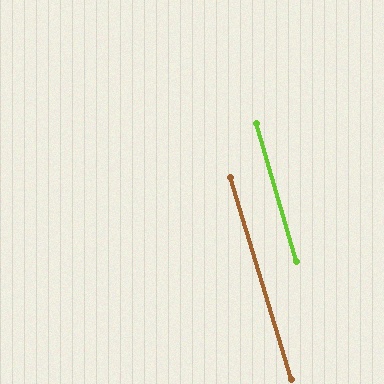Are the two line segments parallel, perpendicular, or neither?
Parallel — their directions differ by only 0.7°.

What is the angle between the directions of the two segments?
Approximately 1 degree.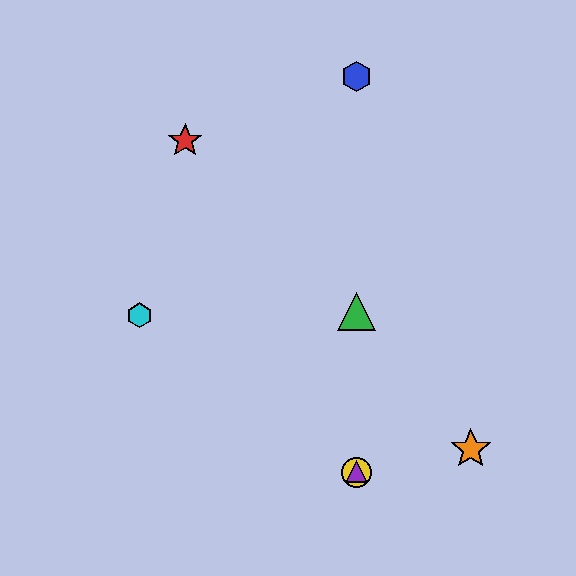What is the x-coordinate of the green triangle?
The green triangle is at x≈357.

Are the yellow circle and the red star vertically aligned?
No, the yellow circle is at x≈357 and the red star is at x≈185.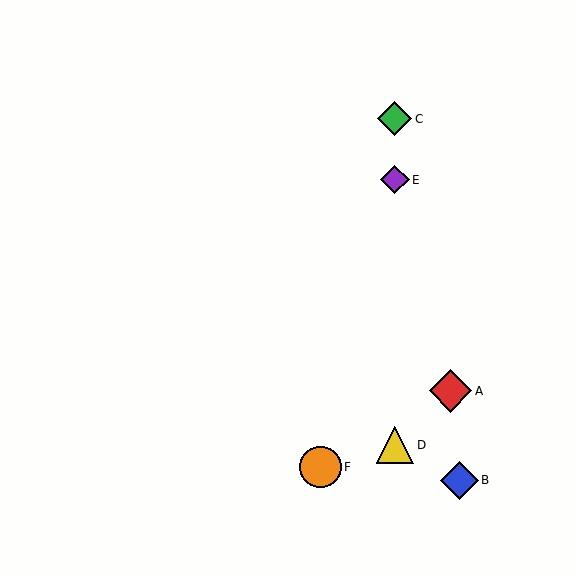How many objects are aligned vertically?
3 objects (C, D, E) are aligned vertically.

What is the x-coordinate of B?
Object B is at x≈459.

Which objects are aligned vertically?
Objects C, D, E are aligned vertically.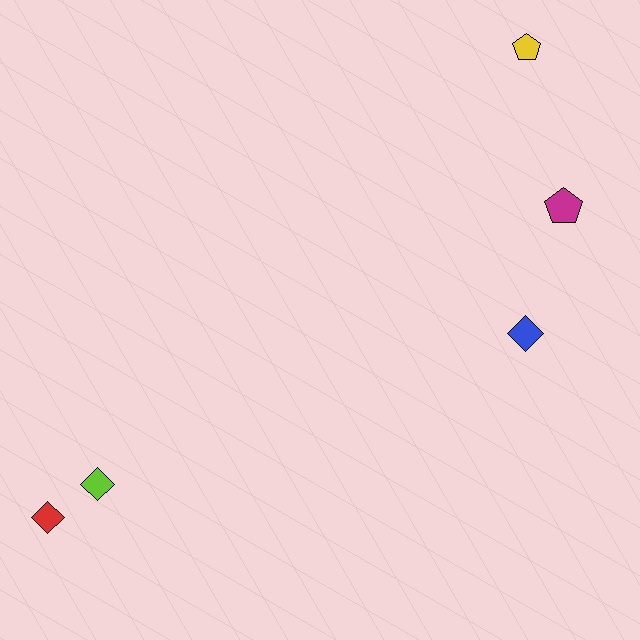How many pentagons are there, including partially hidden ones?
There are 2 pentagons.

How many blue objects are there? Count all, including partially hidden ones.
There is 1 blue object.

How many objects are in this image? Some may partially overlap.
There are 5 objects.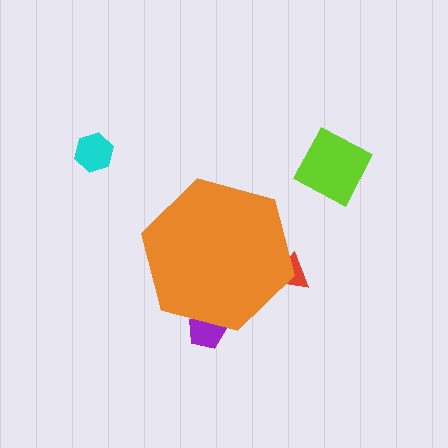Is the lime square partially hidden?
No, the lime square is fully visible.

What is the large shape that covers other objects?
An orange hexagon.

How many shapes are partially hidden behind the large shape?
2 shapes are partially hidden.